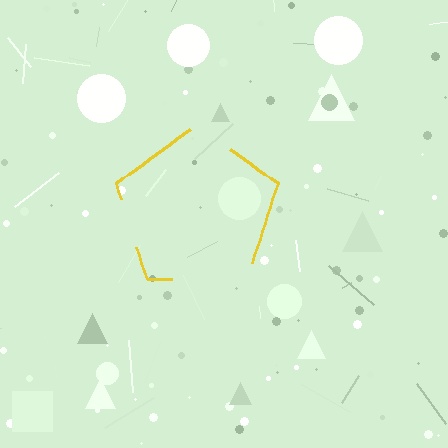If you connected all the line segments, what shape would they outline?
They would outline a pentagon.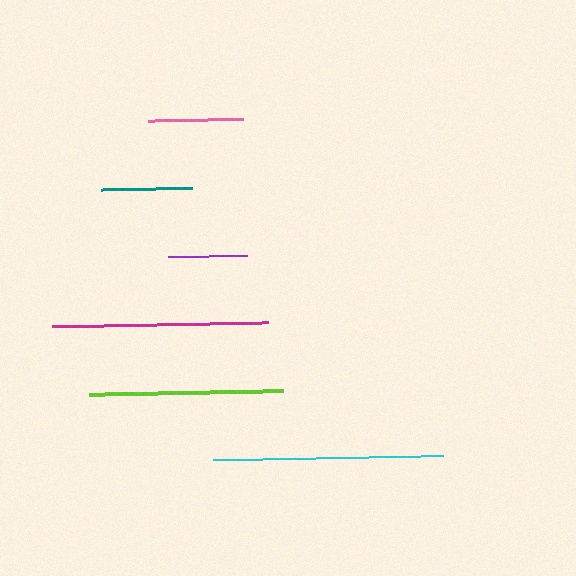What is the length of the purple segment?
The purple segment is approximately 79 pixels long.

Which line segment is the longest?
The cyan line is the longest at approximately 230 pixels.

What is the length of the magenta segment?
The magenta segment is approximately 216 pixels long.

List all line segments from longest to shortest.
From longest to shortest: cyan, magenta, lime, pink, teal, purple.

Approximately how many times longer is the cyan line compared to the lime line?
The cyan line is approximately 1.2 times the length of the lime line.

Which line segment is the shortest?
The purple line is the shortest at approximately 79 pixels.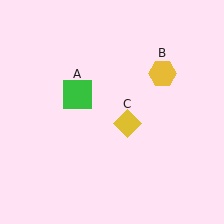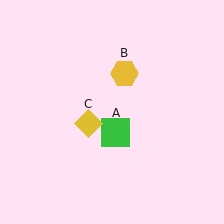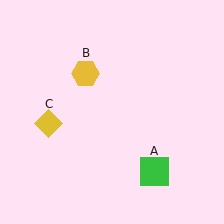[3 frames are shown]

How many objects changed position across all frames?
3 objects changed position: green square (object A), yellow hexagon (object B), yellow diamond (object C).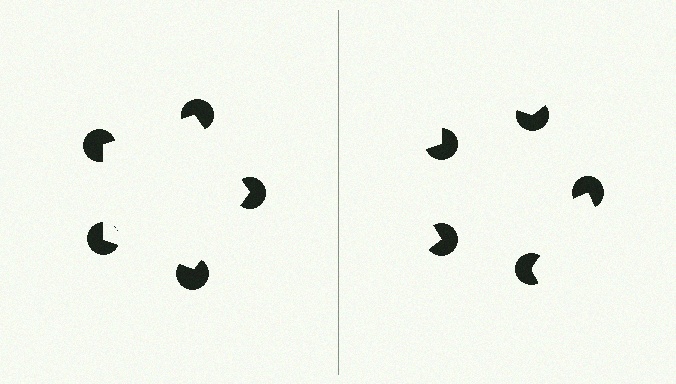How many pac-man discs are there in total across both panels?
10 — 5 on each side.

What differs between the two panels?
The pac-man discs are positioned identically on both sides; only the wedge orientations differ. On the left they align to a pentagon; on the right they are misaligned.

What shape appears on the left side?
An illusory pentagon.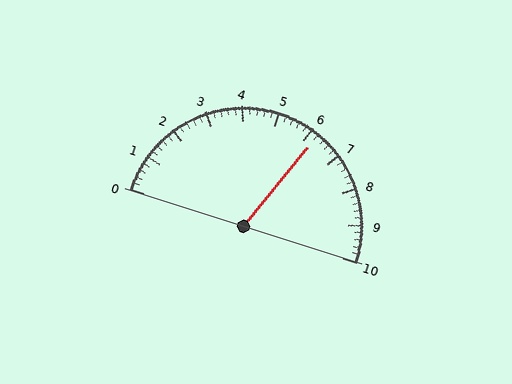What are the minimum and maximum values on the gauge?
The gauge ranges from 0 to 10.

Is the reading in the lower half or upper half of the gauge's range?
The reading is in the upper half of the range (0 to 10).